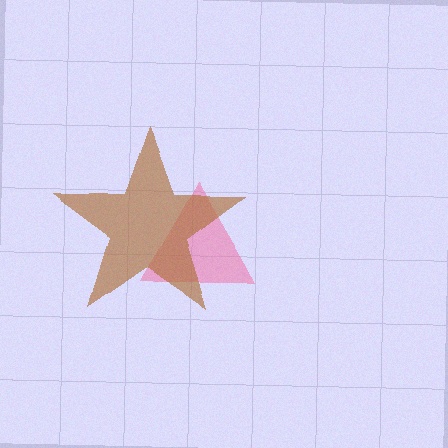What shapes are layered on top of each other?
The layered shapes are: a pink triangle, a brown star.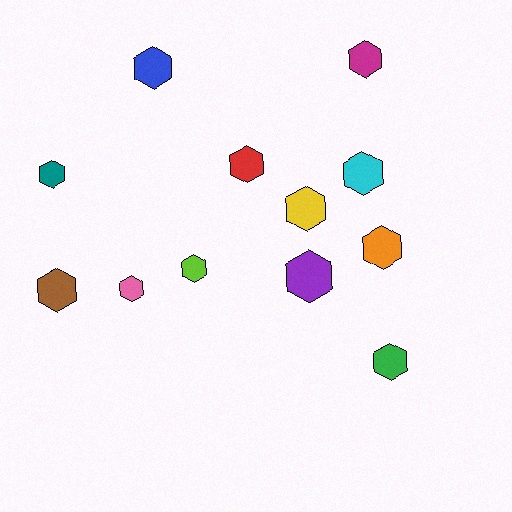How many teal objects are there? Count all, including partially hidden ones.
There is 1 teal object.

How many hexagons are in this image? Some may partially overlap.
There are 12 hexagons.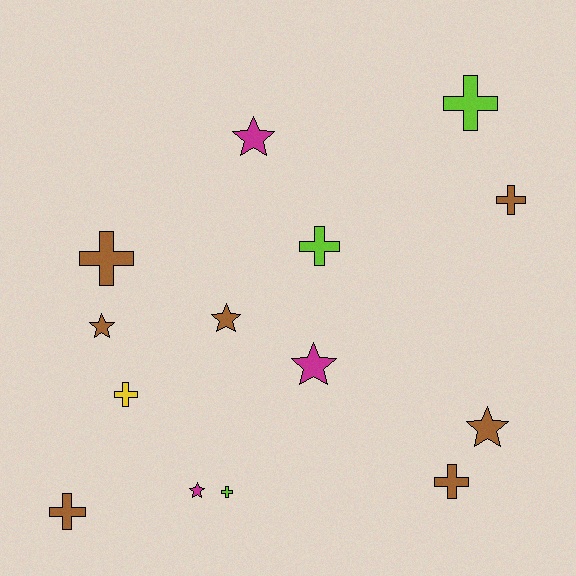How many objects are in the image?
There are 14 objects.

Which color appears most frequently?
Brown, with 7 objects.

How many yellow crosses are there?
There is 1 yellow cross.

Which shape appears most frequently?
Cross, with 8 objects.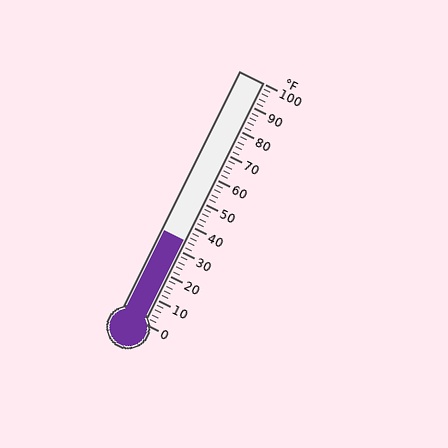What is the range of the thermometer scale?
The thermometer scale ranges from 0°F to 100°F.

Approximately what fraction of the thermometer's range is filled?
The thermometer is filled to approximately 35% of its range.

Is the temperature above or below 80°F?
The temperature is below 80°F.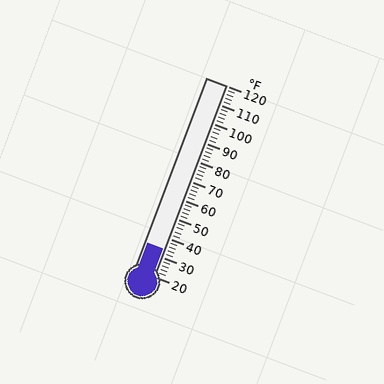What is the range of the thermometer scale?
The thermometer scale ranges from 20°F to 120°F.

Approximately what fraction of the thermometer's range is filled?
The thermometer is filled to approximately 15% of its range.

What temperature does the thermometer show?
The thermometer shows approximately 34°F.